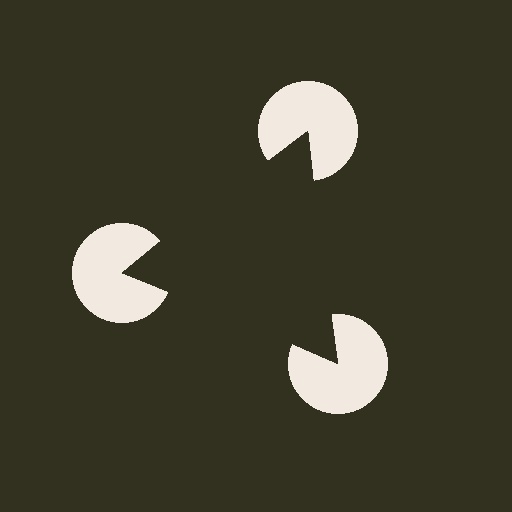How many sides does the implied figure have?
3 sides.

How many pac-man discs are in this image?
There are 3 — one at each vertex of the illusory triangle.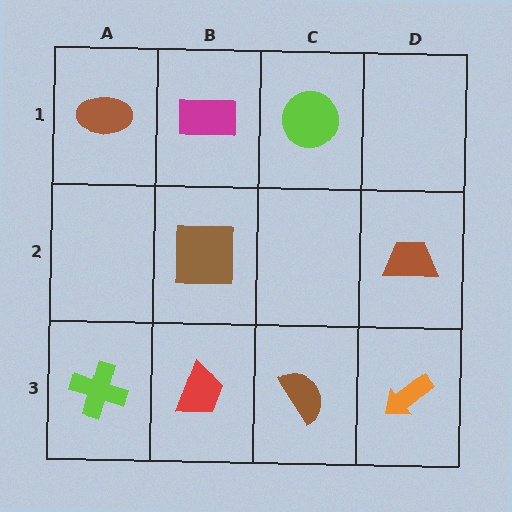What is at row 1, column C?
A lime circle.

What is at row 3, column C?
A brown semicircle.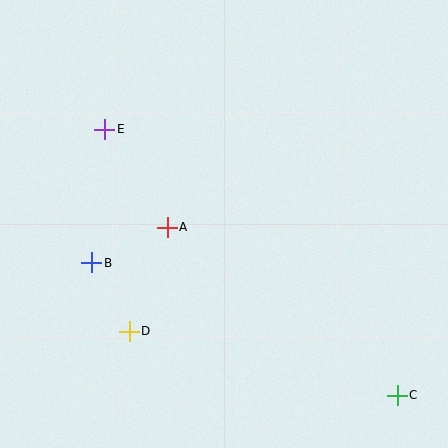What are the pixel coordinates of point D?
Point D is at (129, 331).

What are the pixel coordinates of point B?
Point B is at (92, 263).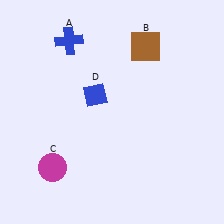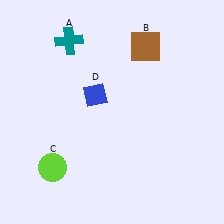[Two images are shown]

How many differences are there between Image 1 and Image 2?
There are 2 differences between the two images.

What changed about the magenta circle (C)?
In Image 1, C is magenta. In Image 2, it changed to lime.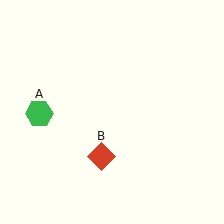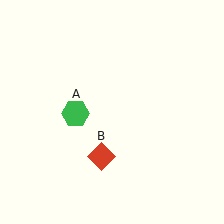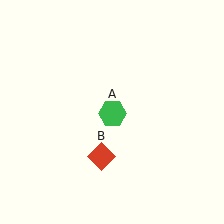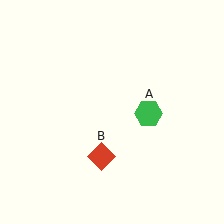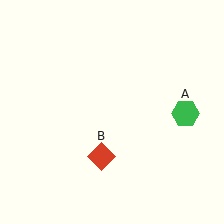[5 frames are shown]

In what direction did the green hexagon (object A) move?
The green hexagon (object A) moved right.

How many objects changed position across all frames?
1 object changed position: green hexagon (object A).